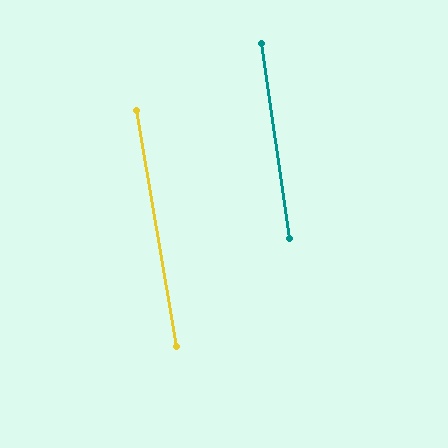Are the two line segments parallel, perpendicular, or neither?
Parallel — their directions differ by only 1.6°.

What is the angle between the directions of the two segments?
Approximately 2 degrees.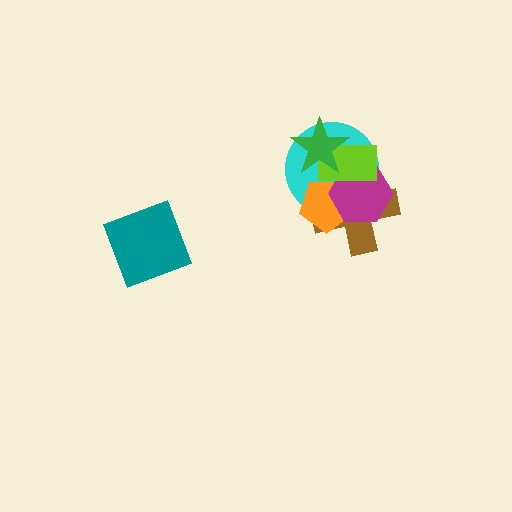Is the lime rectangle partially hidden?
Yes, it is partially covered by another shape.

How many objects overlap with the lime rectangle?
5 objects overlap with the lime rectangle.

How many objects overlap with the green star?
2 objects overlap with the green star.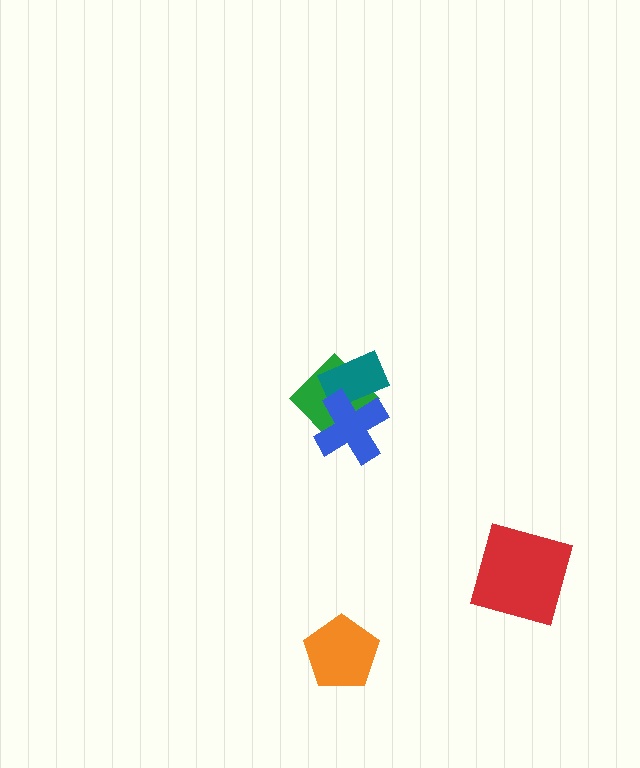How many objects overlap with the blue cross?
2 objects overlap with the blue cross.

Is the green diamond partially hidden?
Yes, it is partially covered by another shape.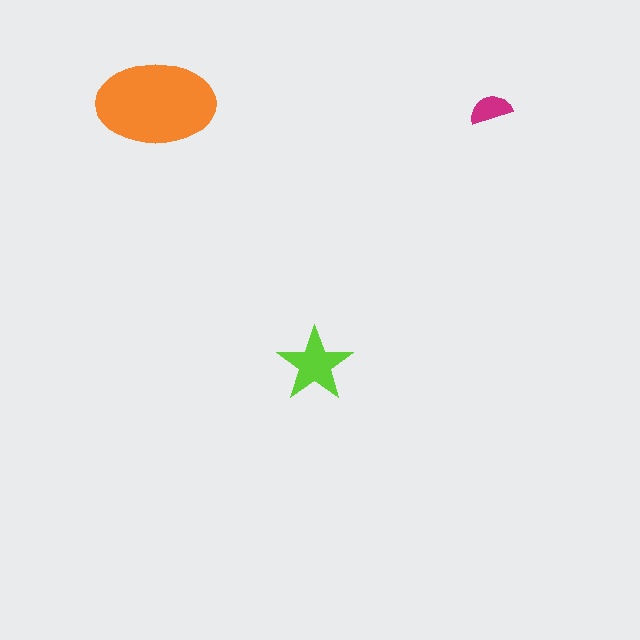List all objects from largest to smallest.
The orange ellipse, the lime star, the magenta semicircle.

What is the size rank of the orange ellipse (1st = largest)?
1st.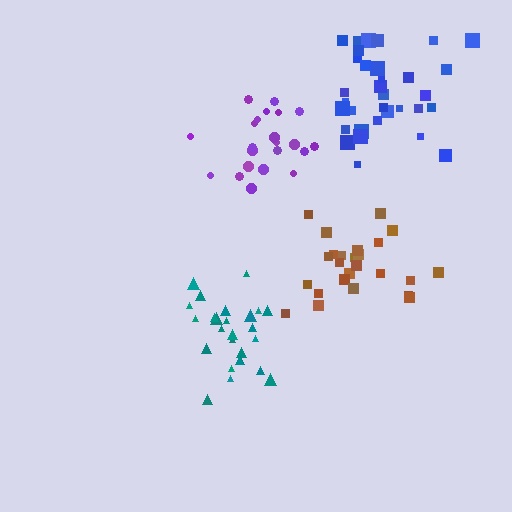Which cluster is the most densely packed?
Blue.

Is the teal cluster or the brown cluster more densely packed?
Teal.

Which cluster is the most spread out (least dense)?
Brown.